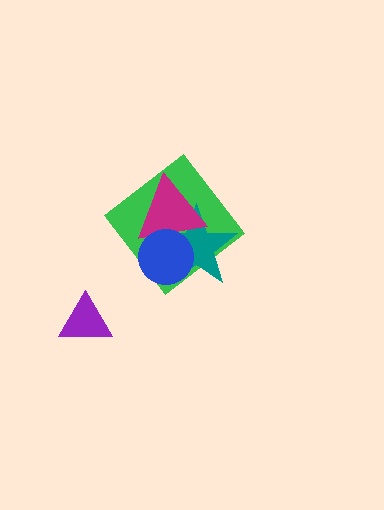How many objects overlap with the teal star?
3 objects overlap with the teal star.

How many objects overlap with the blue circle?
3 objects overlap with the blue circle.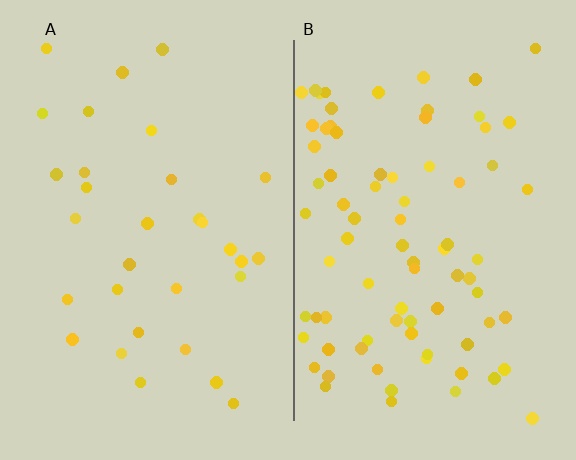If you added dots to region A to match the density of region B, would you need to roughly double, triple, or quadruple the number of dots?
Approximately triple.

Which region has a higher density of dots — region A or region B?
B (the right).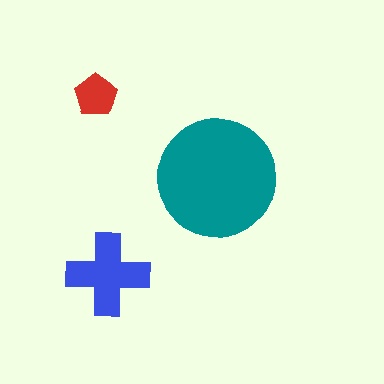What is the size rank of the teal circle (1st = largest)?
1st.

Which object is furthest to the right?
The teal circle is rightmost.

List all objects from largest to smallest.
The teal circle, the blue cross, the red pentagon.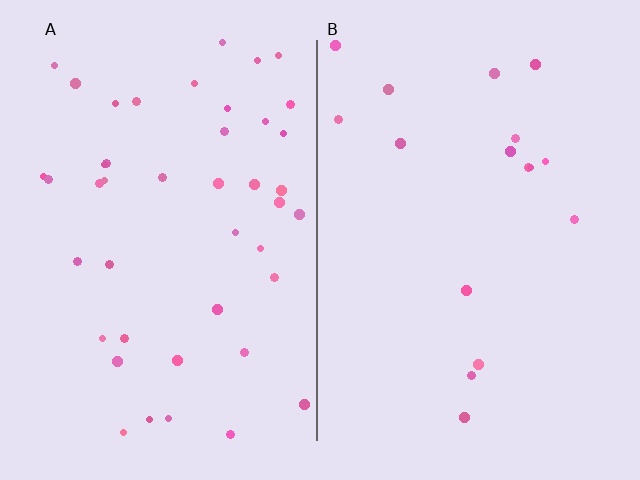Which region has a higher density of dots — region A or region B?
A (the left).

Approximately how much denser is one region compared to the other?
Approximately 2.6× — region A over region B.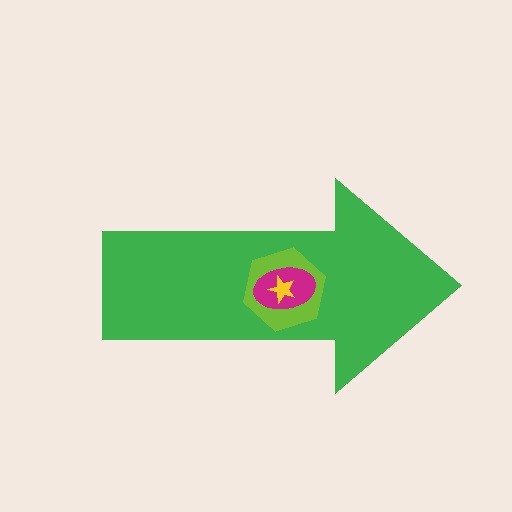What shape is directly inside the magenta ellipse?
The yellow star.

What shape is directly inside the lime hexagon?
The magenta ellipse.